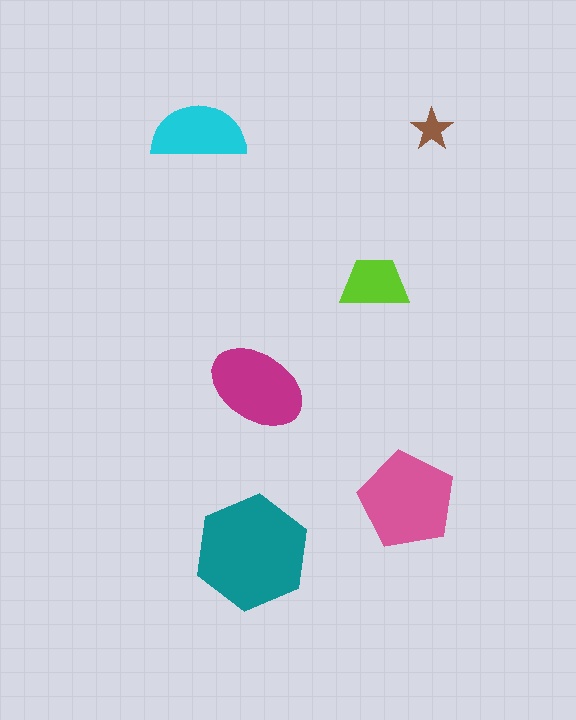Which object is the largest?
The teal hexagon.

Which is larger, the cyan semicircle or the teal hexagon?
The teal hexagon.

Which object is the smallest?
The brown star.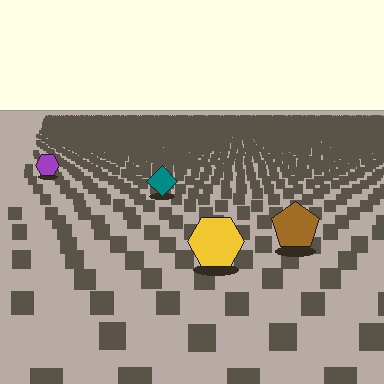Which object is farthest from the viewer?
The purple hexagon is farthest from the viewer. It appears smaller and the ground texture around it is denser.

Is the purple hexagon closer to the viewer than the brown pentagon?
No. The brown pentagon is closer — you can tell from the texture gradient: the ground texture is coarser near it.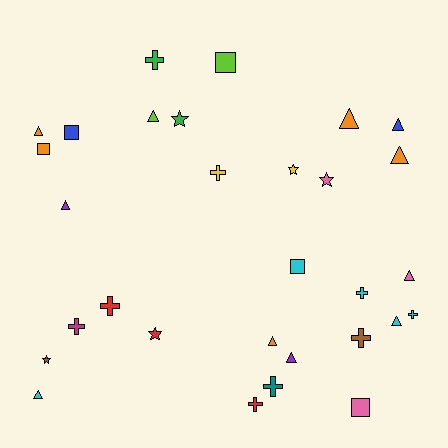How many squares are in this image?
There are 5 squares.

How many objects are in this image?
There are 30 objects.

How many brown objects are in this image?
There are 2 brown objects.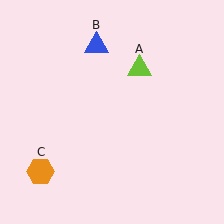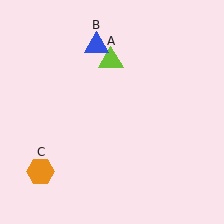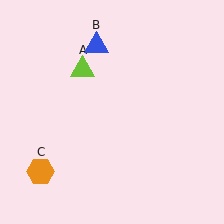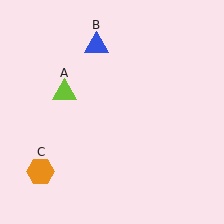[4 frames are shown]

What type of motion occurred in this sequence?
The lime triangle (object A) rotated counterclockwise around the center of the scene.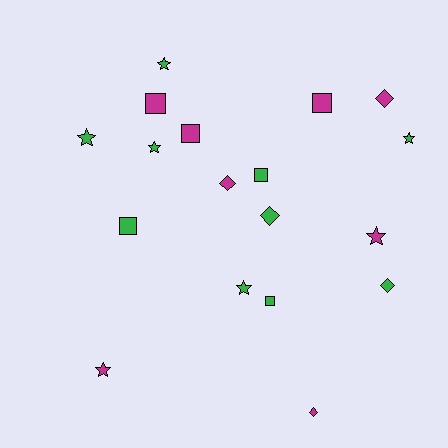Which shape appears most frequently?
Star, with 7 objects.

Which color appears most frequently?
Green, with 10 objects.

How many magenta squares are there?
There are 3 magenta squares.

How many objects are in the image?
There are 18 objects.